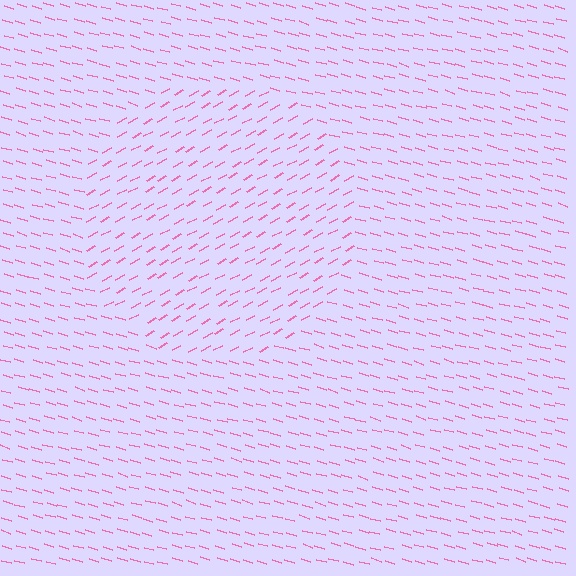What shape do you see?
I see a circle.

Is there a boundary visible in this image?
Yes, there is a texture boundary formed by a change in line orientation.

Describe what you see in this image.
The image is filled with small pink line segments. A circle region in the image has lines oriented differently from the surrounding lines, creating a visible texture boundary.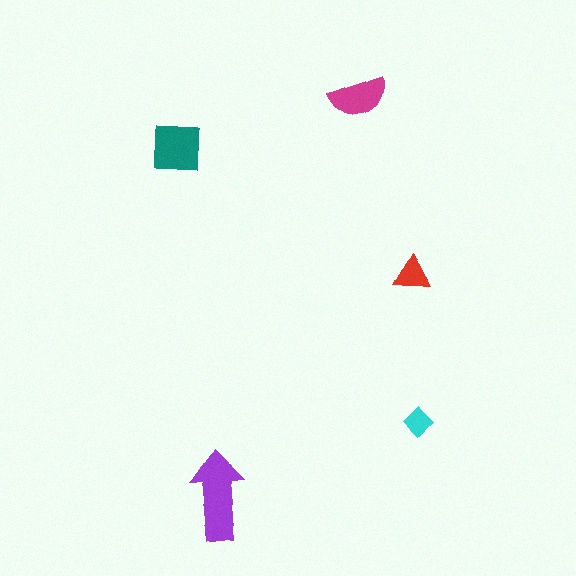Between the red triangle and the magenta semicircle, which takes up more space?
The magenta semicircle.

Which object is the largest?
The purple arrow.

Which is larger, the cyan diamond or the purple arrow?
The purple arrow.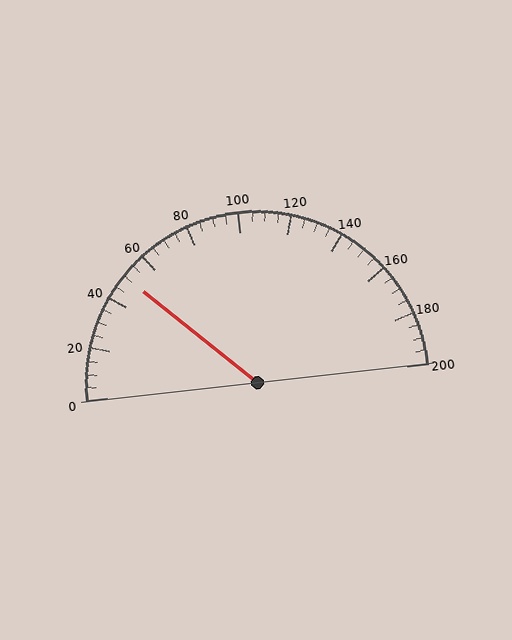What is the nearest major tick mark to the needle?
The nearest major tick mark is 40.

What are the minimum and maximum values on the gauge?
The gauge ranges from 0 to 200.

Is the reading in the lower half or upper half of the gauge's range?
The reading is in the lower half of the range (0 to 200).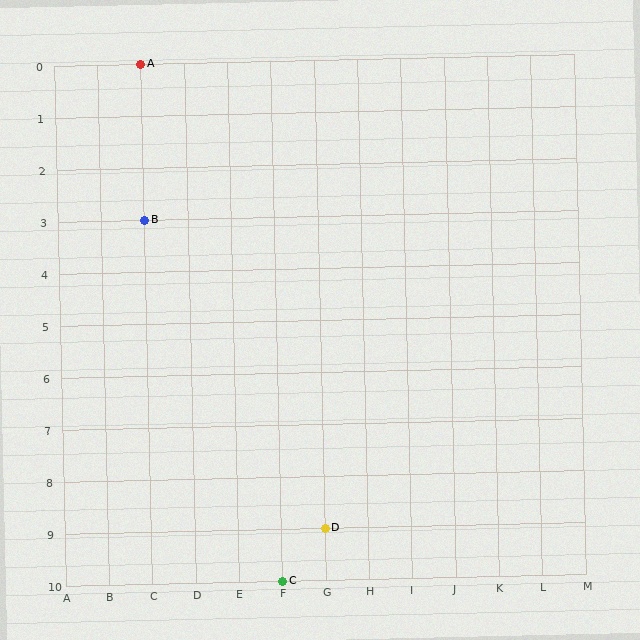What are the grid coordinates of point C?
Point C is at grid coordinates (F, 10).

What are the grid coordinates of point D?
Point D is at grid coordinates (G, 9).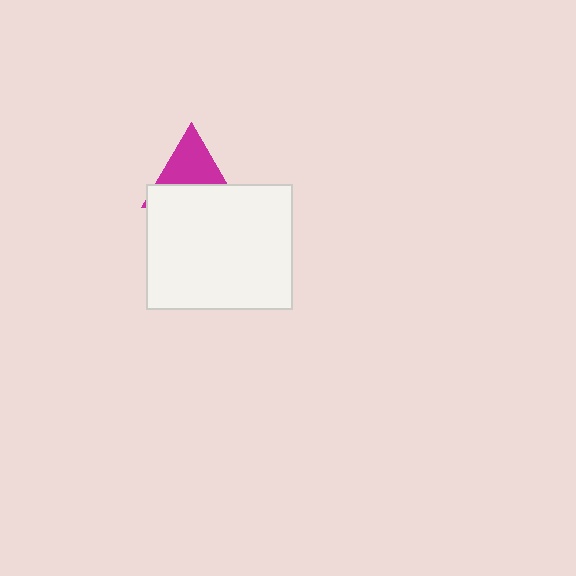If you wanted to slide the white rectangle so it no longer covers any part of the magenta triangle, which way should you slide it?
Slide it down — that is the most direct way to separate the two shapes.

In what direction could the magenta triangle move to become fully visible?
The magenta triangle could move up. That would shift it out from behind the white rectangle entirely.